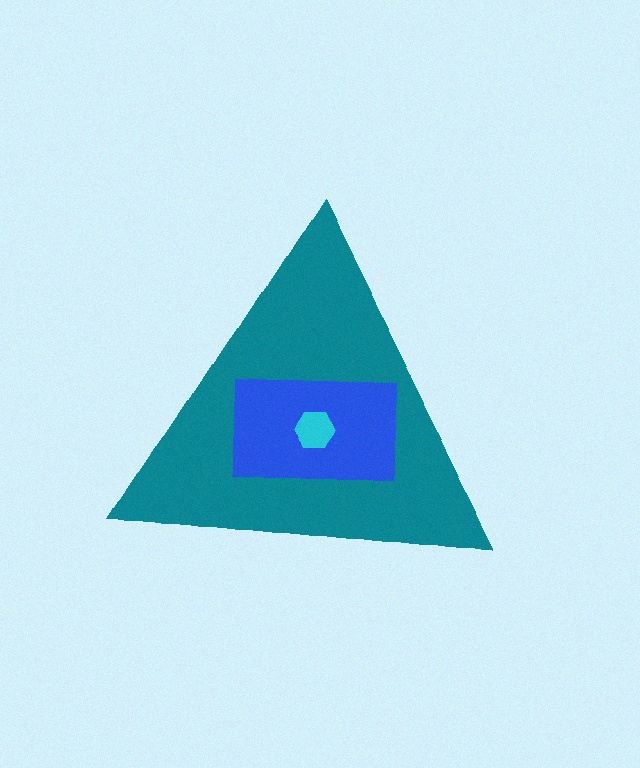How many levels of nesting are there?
3.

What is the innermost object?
The cyan hexagon.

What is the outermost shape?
The teal triangle.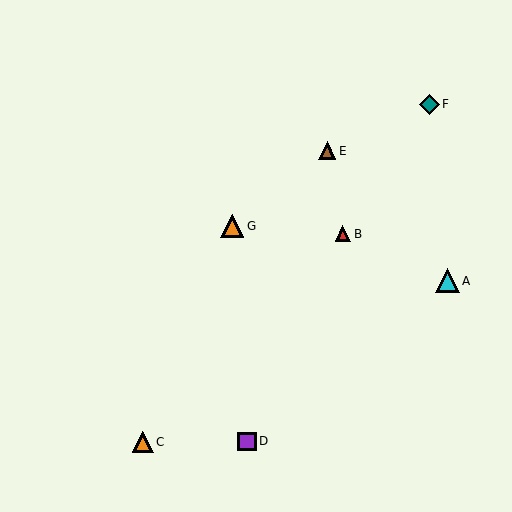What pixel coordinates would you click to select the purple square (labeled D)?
Click at (247, 441) to select the purple square D.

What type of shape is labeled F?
Shape F is a teal diamond.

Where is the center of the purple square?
The center of the purple square is at (247, 441).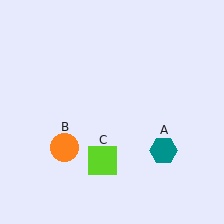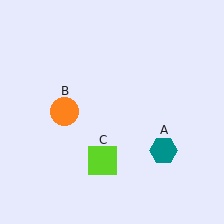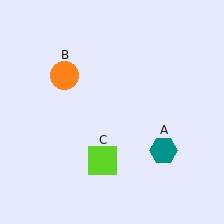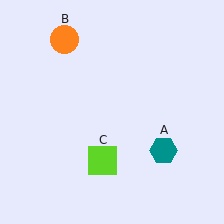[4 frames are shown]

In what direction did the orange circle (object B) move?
The orange circle (object B) moved up.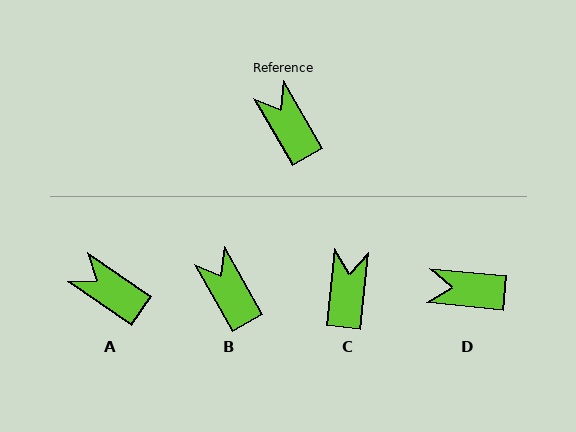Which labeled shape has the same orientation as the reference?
B.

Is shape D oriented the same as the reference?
No, it is off by about 55 degrees.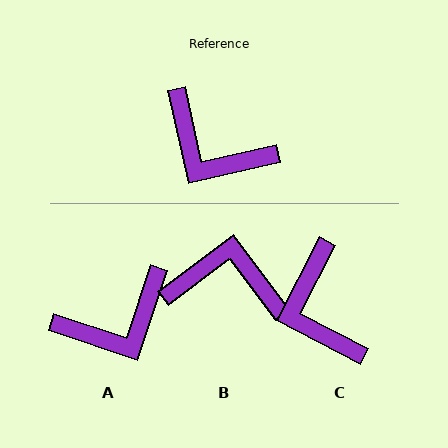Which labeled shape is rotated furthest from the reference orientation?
B, about 156 degrees away.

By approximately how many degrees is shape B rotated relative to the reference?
Approximately 156 degrees clockwise.